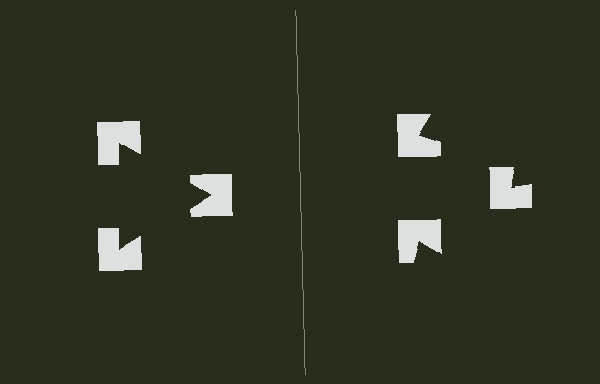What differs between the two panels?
The notched squares are positioned identically on both sides; only the wedge orientations differ. On the left they align to a triangle; on the right they are misaligned.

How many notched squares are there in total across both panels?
6 — 3 on each side.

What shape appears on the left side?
An illusory triangle.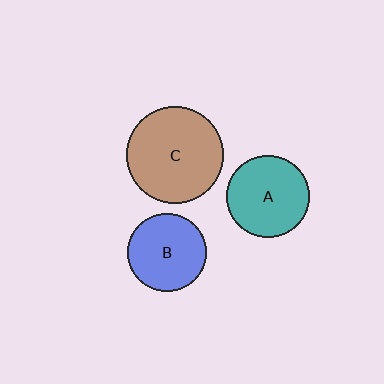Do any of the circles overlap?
No, none of the circles overlap.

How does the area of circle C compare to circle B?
Approximately 1.5 times.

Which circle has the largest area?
Circle C (brown).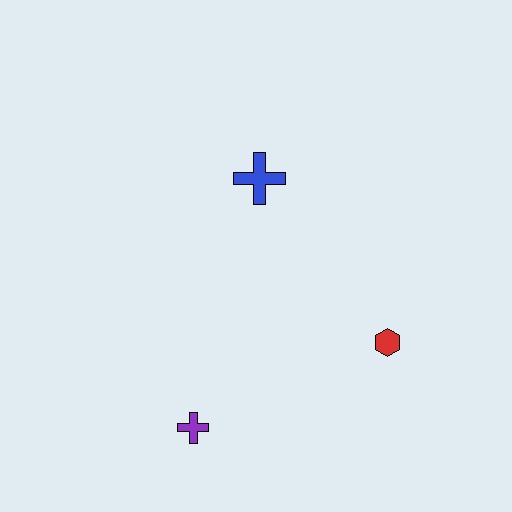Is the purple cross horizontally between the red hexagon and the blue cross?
No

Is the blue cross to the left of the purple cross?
No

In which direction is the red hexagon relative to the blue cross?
The red hexagon is below the blue cross.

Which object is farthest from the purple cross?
The blue cross is farthest from the purple cross.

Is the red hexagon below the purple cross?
No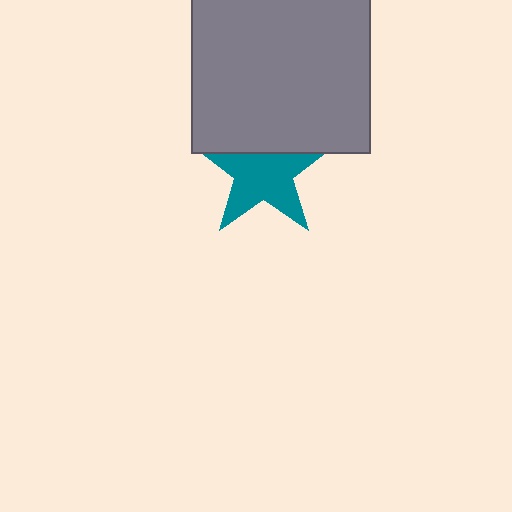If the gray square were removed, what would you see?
You would see the complete teal star.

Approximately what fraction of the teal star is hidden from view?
Roughly 30% of the teal star is hidden behind the gray square.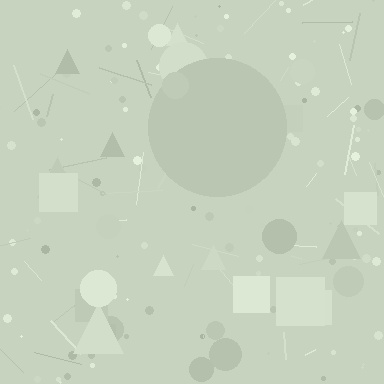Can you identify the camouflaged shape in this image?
The camouflaged shape is a circle.